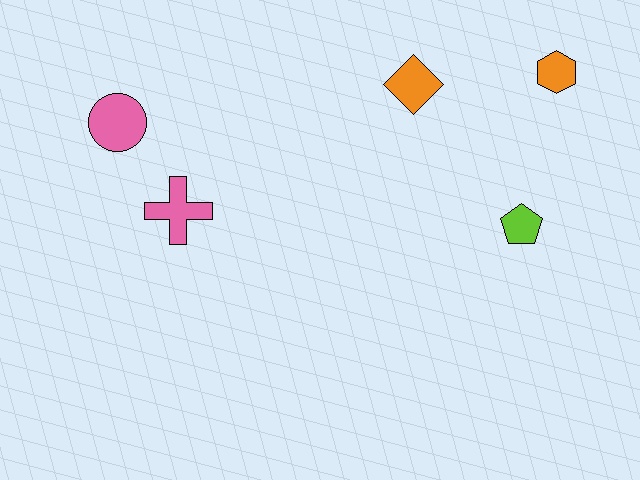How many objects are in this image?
There are 5 objects.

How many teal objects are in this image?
There are no teal objects.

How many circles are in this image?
There is 1 circle.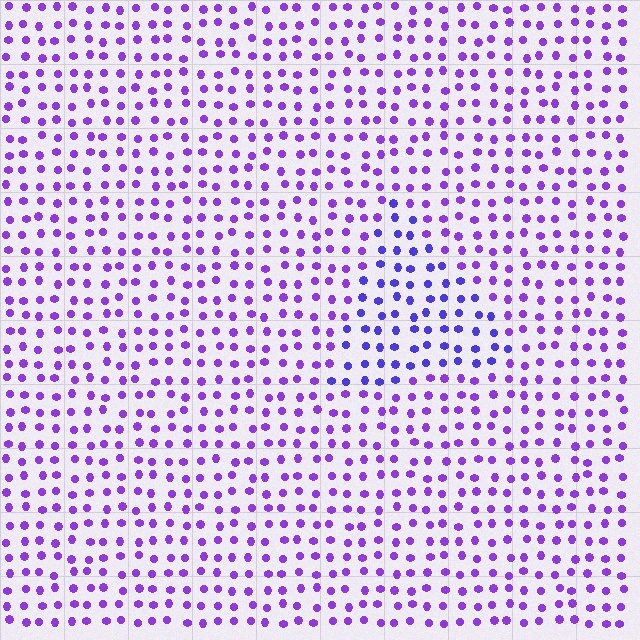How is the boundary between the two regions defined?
The boundary is defined purely by a slight shift in hue (about 26 degrees). Spacing, size, and orientation are identical on both sides.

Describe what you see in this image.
The image is filled with small purple elements in a uniform arrangement. A triangle-shaped region is visible where the elements are tinted to a slightly different hue, forming a subtle color boundary.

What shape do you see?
I see a triangle.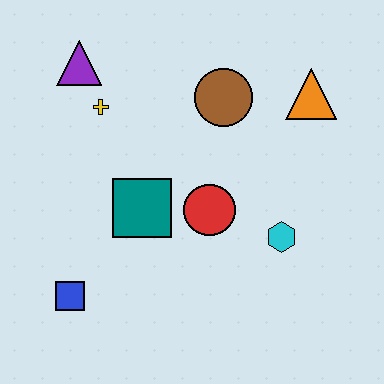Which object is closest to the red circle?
The teal square is closest to the red circle.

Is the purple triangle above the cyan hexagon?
Yes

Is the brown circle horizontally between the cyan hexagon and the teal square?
Yes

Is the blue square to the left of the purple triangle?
Yes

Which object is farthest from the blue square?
The orange triangle is farthest from the blue square.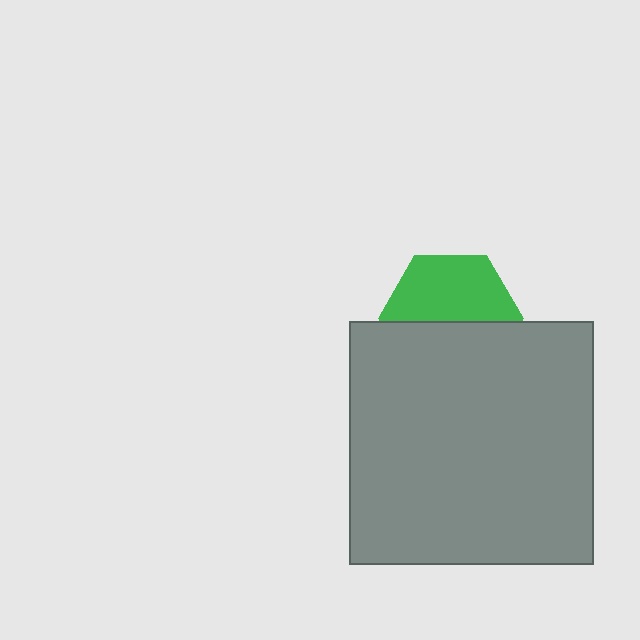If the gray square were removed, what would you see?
You would see the complete green hexagon.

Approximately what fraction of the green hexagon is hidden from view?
Roughly 47% of the green hexagon is hidden behind the gray square.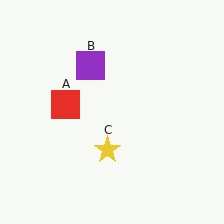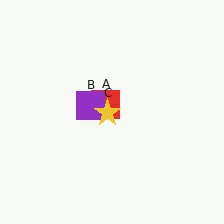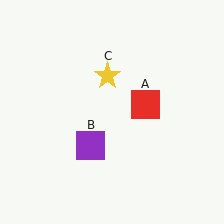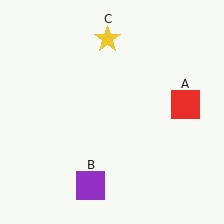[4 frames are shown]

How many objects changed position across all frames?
3 objects changed position: red square (object A), purple square (object B), yellow star (object C).